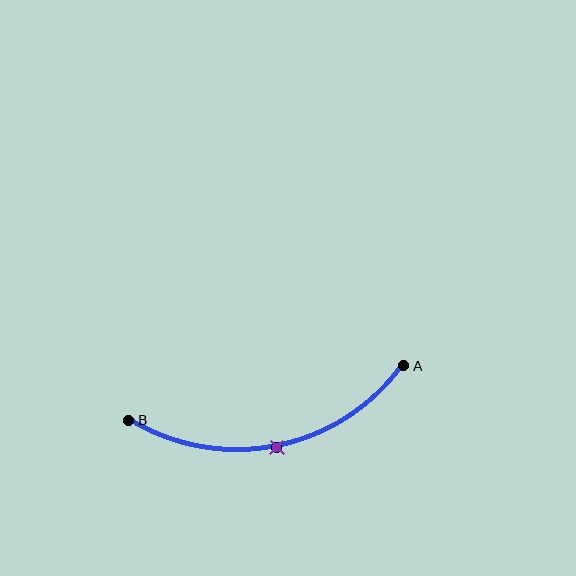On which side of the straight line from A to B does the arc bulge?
The arc bulges below the straight line connecting A and B.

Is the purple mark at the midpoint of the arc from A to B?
Yes. The purple mark lies on the arc at equal arc-length from both A and B — it is the arc midpoint.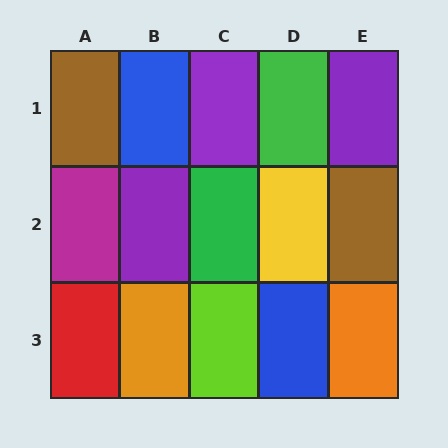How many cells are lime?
1 cell is lime.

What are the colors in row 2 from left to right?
Magenta, purple, green, yellow, brown.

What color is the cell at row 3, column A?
Red.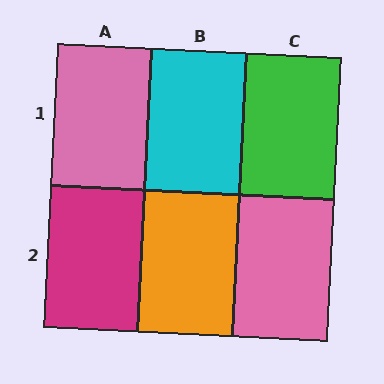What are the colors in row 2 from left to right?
Magenta, orange, pink.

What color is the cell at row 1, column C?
Green.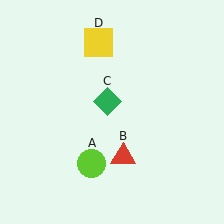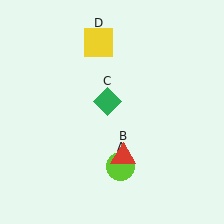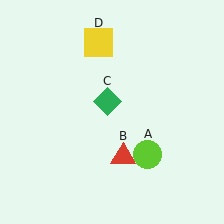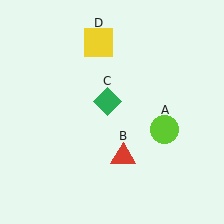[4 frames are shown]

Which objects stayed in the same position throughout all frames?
Red triangle (object B) and green diamond (object C) and yellow square (object D) remained stationary.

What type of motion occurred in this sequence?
The lime circle (object A) rotated counterclockwise around the center of the scene.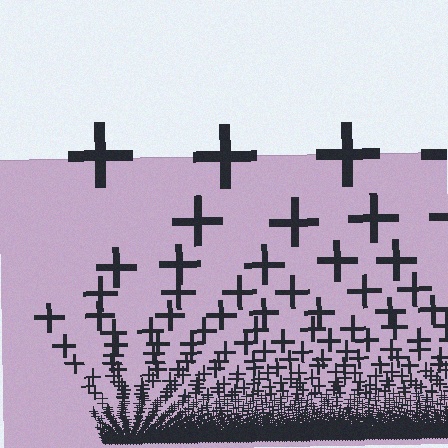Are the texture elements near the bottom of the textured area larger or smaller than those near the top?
Smaller. The gradient is inverted — elements near the bottom are smaller and denser.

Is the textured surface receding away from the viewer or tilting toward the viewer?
The surface appears to tilt toward the viewer. Texture elements get larger and sparser toward the top.